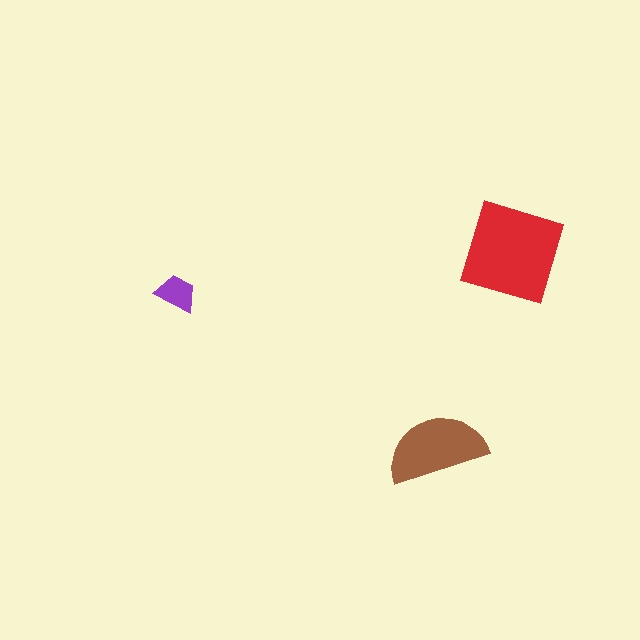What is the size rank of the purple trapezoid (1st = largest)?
3rd.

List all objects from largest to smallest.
The red diamond, the brown semicircle, the purple trapezoid.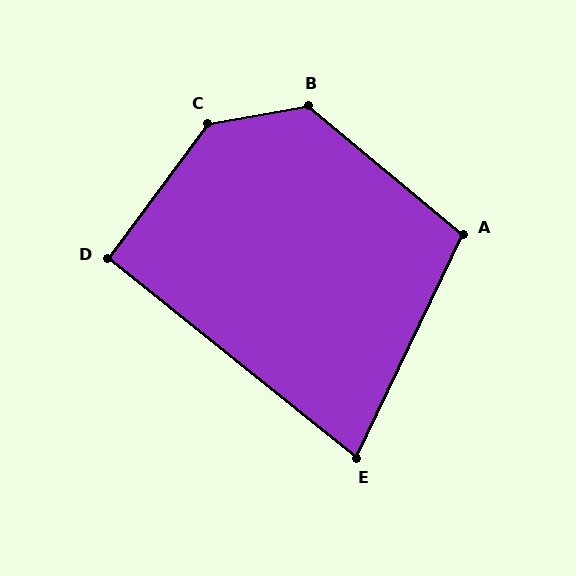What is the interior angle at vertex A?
Approximately 104 degrees (obtuse).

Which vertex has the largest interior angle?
C, at approximately 136 degrees.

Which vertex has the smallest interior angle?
E, at approximately 77 degrees.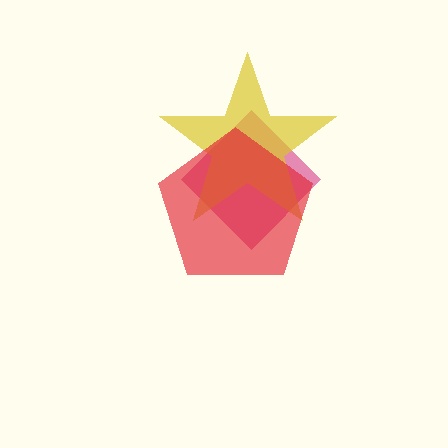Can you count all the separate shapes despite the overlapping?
Yes, there are 3 separate shapes.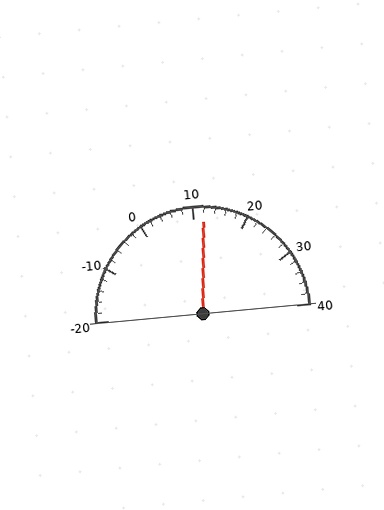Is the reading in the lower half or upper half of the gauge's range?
The reading is in the upper half of the range (-20 to 40).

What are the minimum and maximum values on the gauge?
The gauge ranges from -20 to 40.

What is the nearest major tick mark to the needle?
The nearest major tick mark is 10.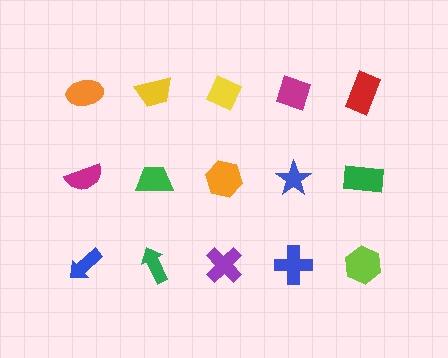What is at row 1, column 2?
A yellow trapezoid.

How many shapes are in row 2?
5 shapes.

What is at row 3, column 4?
A blue cross.